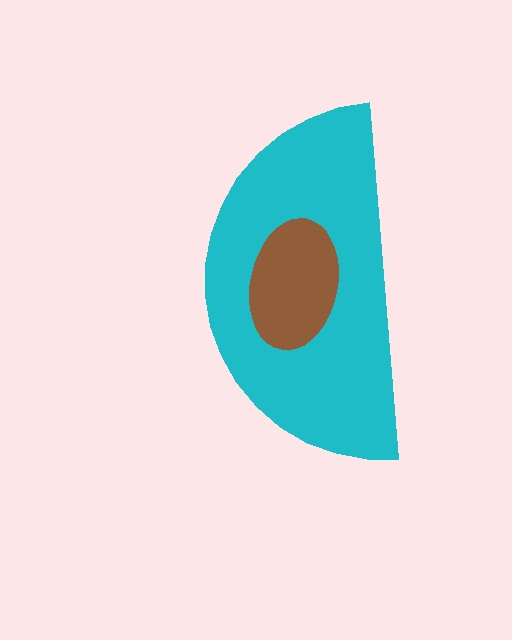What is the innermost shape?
The brown ellipse.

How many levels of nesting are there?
2.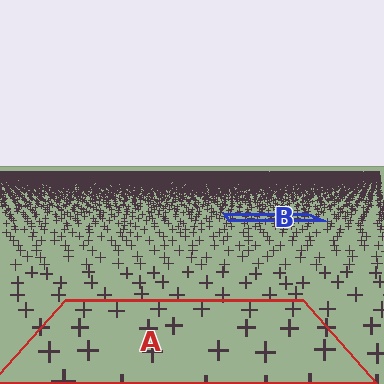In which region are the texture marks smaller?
The texture marks are smaller in region B, because it is farther away.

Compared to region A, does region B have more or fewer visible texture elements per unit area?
Region B has more texture elements per unit area — they are packed more densely because it is farther away.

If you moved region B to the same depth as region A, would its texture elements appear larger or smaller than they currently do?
They would appear larger. At a closer depth, the same texture elements are projected at a bigger on-screen size.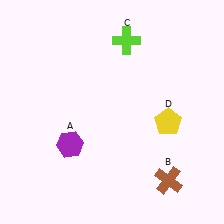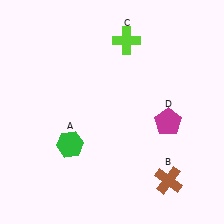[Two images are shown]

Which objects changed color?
A changed from purple to green. D changed from yellow to magenta.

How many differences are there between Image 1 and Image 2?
There are 2 differences between the two images.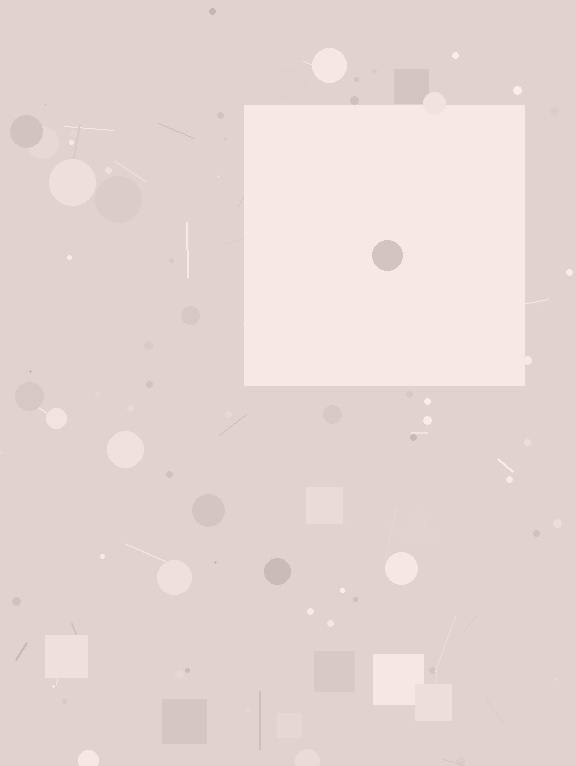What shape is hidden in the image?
A square is hidden in the image.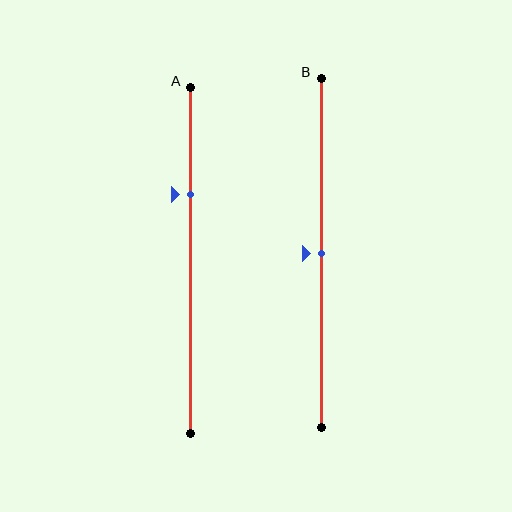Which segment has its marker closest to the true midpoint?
Segment B has its marker closest to the true midpoint.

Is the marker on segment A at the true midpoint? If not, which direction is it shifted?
No, the marker on segment A is shifted upward by about 19% of the segment length.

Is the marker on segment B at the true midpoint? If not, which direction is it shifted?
Yes, the marker on segment B is at the true midpoint.